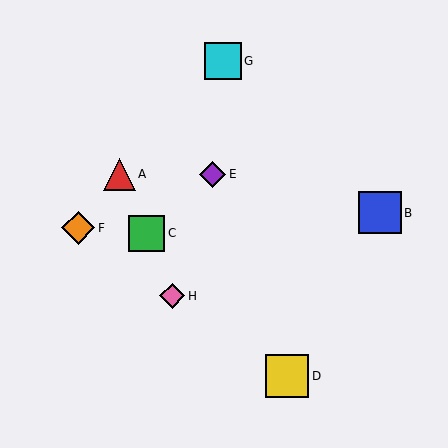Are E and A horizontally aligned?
Yes, both are at y≈174.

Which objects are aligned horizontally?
Objects A, E are aligned horizontally.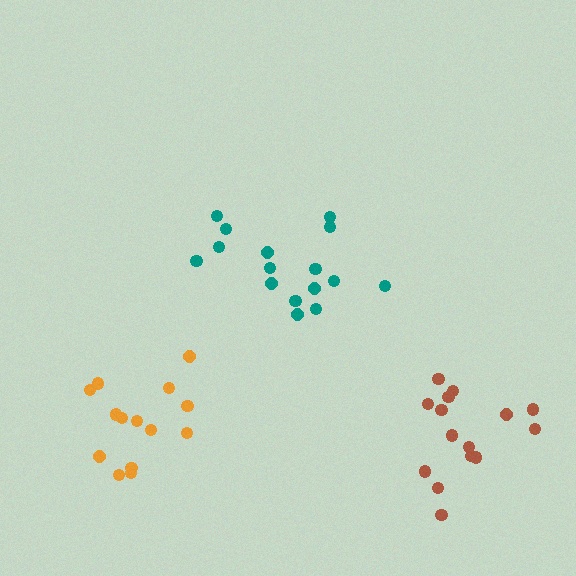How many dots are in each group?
Group 1: 16 dots, Group 2: 14 dots, Group 3: 15 dots (45 total).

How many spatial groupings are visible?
There are 3 spatial groupings.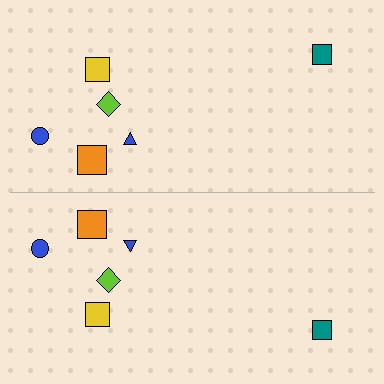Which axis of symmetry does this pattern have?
The pattern has a horizontal axis of symmetry running through the center of the image.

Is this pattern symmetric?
Yes, this pattern has bilateral (reflection) symmetry.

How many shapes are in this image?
There are 12 shapes in this image.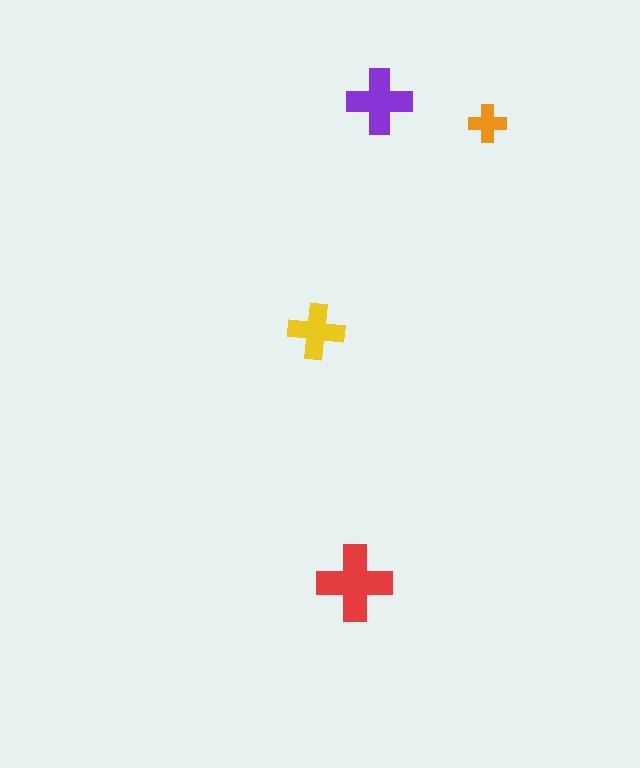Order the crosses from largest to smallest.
the red one, the purple one, the yellow one, the orange one.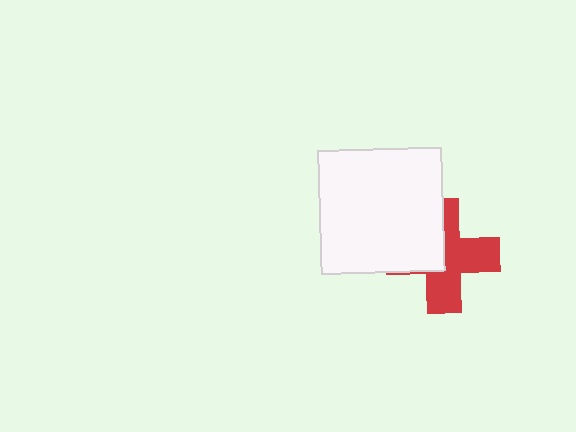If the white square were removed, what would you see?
You would see the complete red cross.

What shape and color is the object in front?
The object in front is a white square.